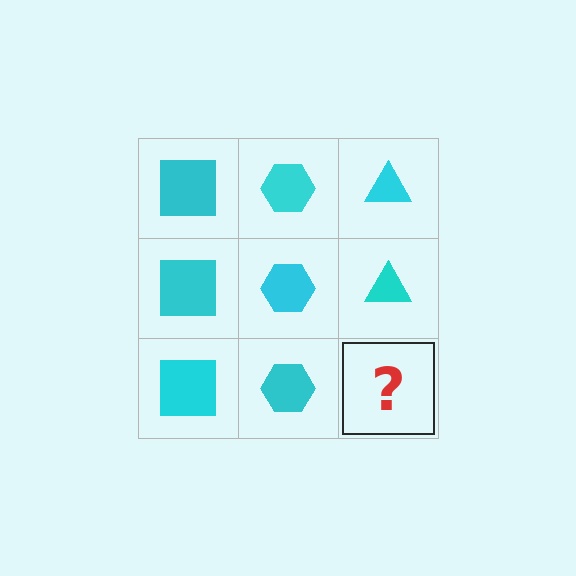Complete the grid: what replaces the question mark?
The question mark should be replaced with a cyan triangle.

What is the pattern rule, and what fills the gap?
The rule is that each column has a consistent shape. The gap should be filled with a cyan triangle.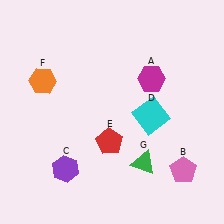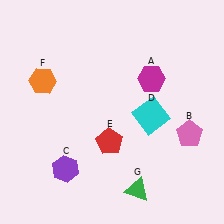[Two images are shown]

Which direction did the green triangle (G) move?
The green triangle (G) moved down.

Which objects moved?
The objects that moved are: the pink pentagon (B), the green triangle (G).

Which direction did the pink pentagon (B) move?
The pink pentagon (B) moved up.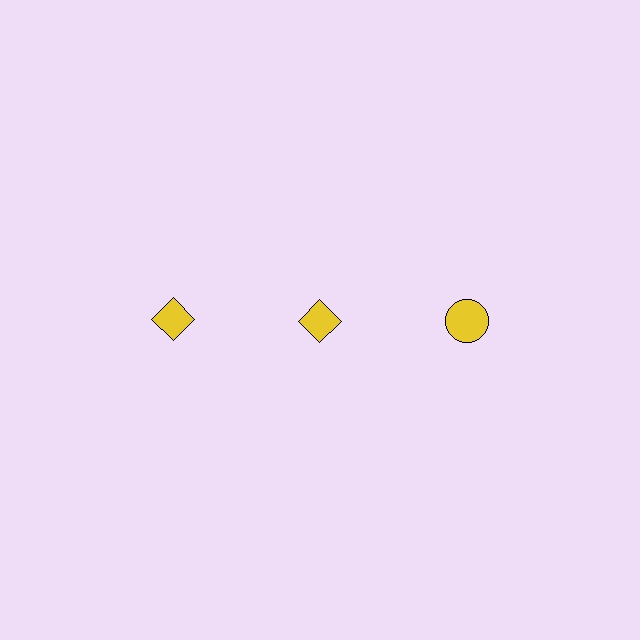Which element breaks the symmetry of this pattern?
The yellow circle in the top row, center column breaks the symmetry. All other shapes are yellow diamonds.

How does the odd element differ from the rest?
It has a different shape: circle instead of diamond.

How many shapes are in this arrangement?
There are 3 shapes arranged in a grid pattern.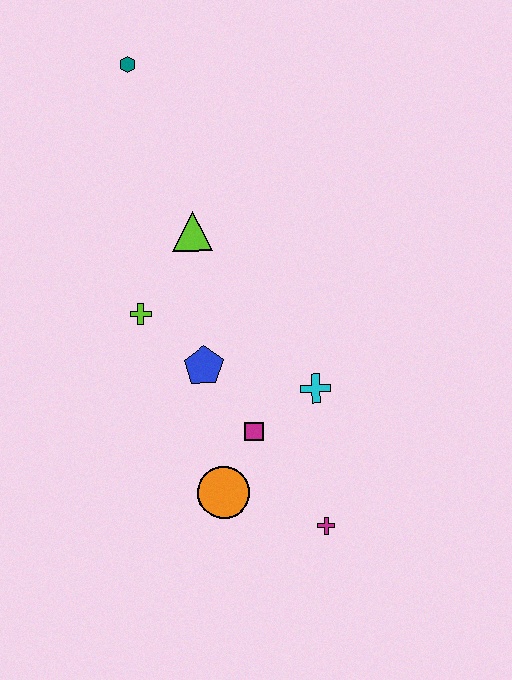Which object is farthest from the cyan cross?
The teal hexagon is farthest from the cyan cross.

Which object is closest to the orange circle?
The magenta square is closest to the orange circle.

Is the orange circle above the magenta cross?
Yes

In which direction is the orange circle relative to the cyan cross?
The orange circle is below the cyan cross.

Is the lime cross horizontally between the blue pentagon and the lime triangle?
No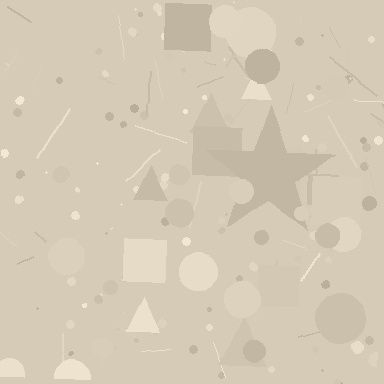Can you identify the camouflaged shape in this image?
The camouflaged shape is a star.